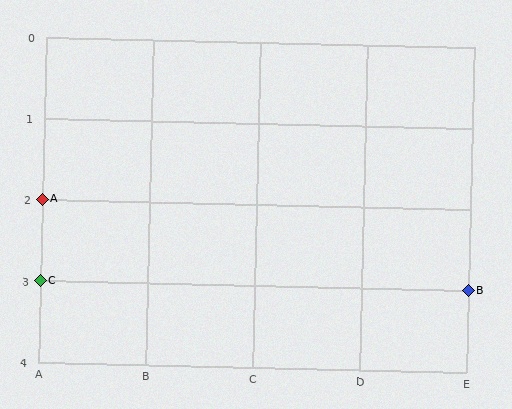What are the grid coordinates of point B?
Point B is at grid coordinates (E, 3).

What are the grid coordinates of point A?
Point A is at grid coordinates (A, 2).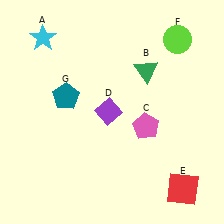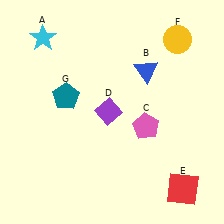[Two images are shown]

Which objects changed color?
B changed from green to blue. F changed from lime to yellow.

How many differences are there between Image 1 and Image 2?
There are 2 differences between the two images.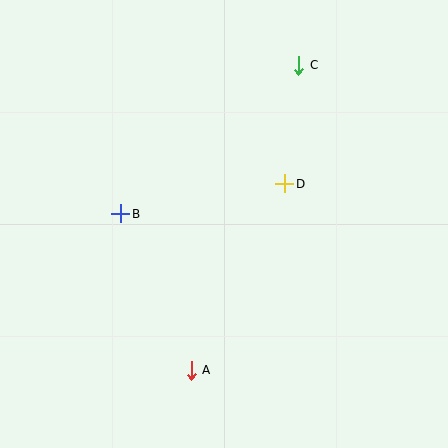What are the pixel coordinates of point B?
Point B is at (121, 214).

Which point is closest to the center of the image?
Point D at (285, 184) is closest to the center.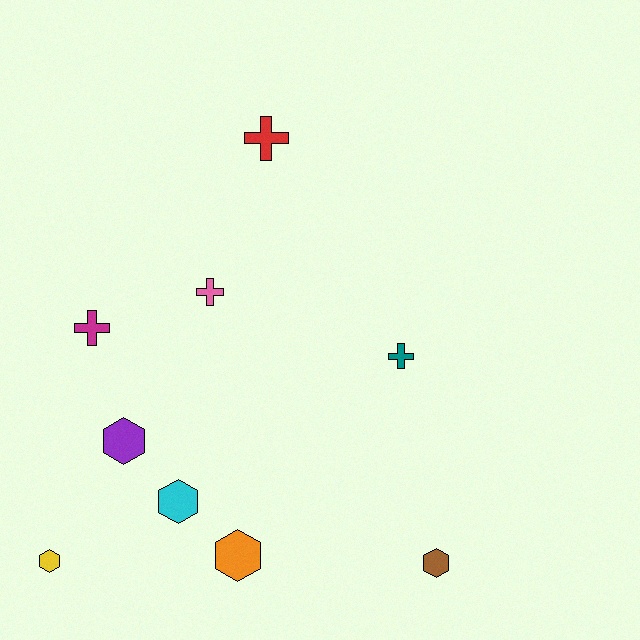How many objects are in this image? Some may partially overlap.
There are 9 objects.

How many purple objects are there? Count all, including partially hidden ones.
There is 1 purple object.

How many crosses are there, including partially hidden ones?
There are 4 crosses.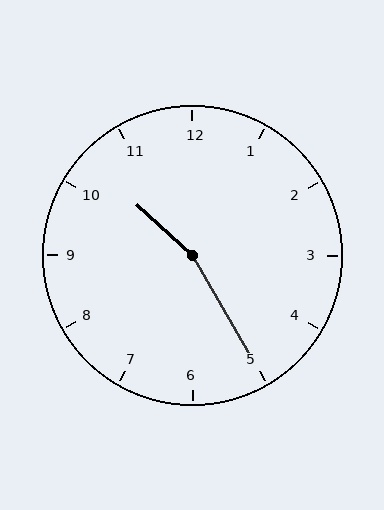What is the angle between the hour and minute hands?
Approximately 162 degrees.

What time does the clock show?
10:25.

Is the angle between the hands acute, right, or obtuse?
It is obtuse.